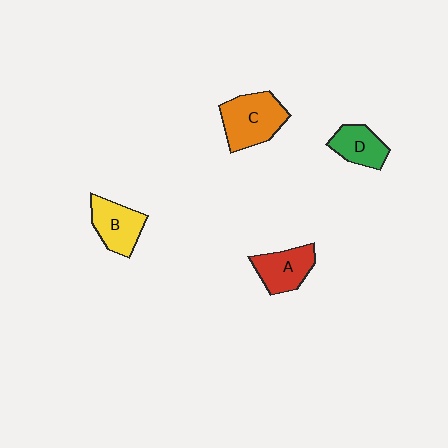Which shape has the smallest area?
Shape D (green).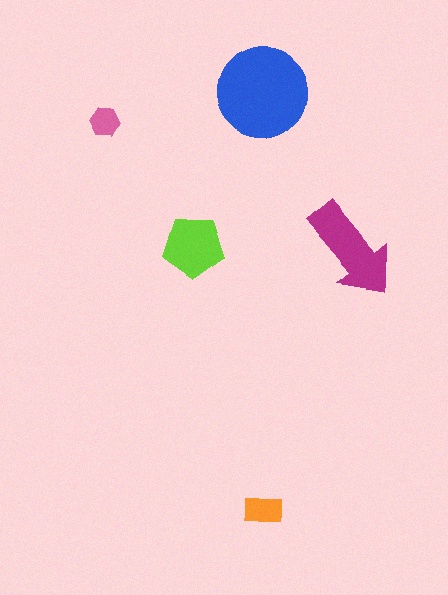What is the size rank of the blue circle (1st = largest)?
1st.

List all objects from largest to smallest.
The blue circle, the magenta arrow, the lime pentagon, the orange rectangle, the pink hexagon.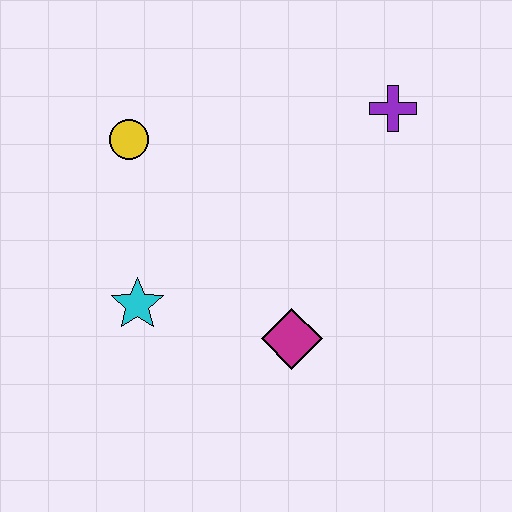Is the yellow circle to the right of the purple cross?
No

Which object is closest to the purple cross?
The magenta diamond is closest to the purple cross.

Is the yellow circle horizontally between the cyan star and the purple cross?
No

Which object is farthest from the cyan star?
The purple cross is farthest from the cyan star.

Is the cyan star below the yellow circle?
Yes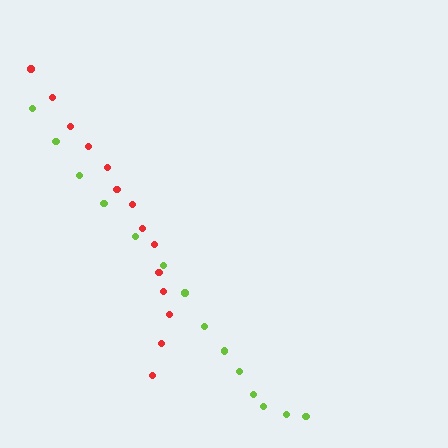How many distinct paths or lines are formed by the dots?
There are 2 distinct paths.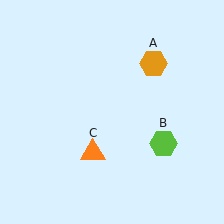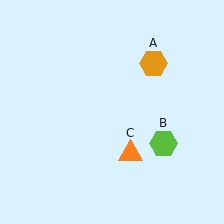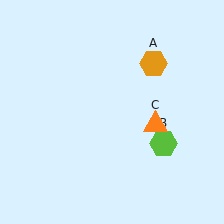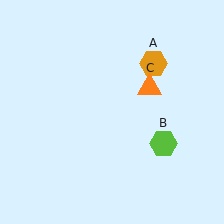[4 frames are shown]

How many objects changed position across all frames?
1 object changed position: orange triangle (object C).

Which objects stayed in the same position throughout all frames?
Orange hexagon (object A) and lime hexagon (object B) remained stationary.